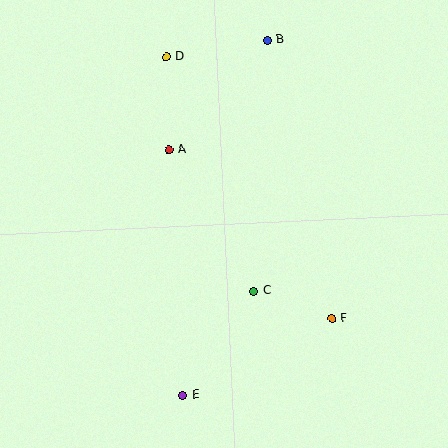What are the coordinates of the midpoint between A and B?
The midpoint between A and B is at (218, 95).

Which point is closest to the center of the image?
Point C at (254, 291) is closest to the center.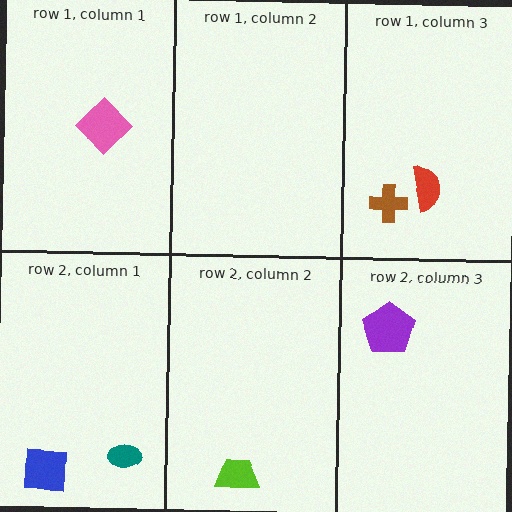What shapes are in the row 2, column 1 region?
The blue square, the teal ellipse.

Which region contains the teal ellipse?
The row 2, column 1 region.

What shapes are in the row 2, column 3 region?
The purple pentagon.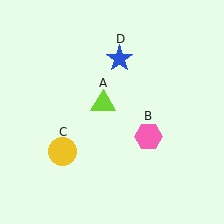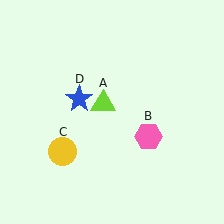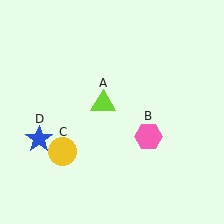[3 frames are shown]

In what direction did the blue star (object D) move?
The blue star (object D) moved down and to the left.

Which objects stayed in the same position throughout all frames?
Lime triangle (object A) and pink hexagon (object B) and yellow circle (object C) remained stationary.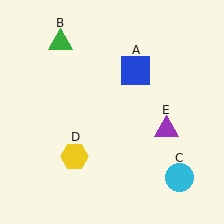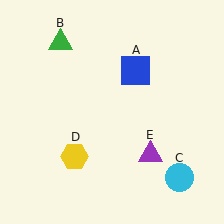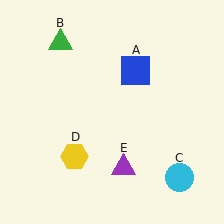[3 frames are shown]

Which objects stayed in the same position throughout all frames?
Blue square (object A) and green triangle (object B) and cyan circle (object C) and yellow hexagon (object D) remained stationary.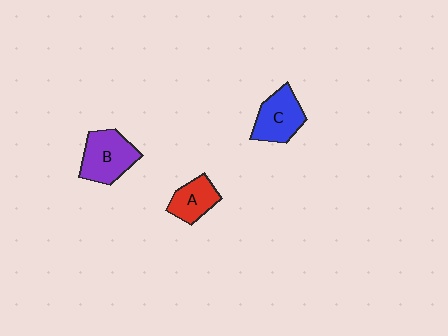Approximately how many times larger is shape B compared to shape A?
Approximately 1.5 times.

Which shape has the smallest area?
Shape A (red).